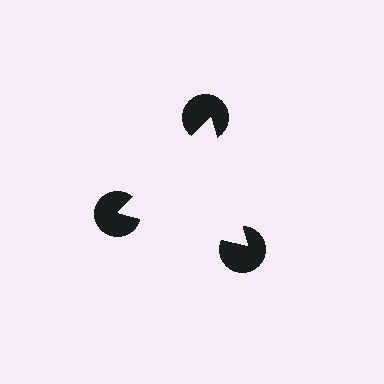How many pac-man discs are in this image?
There are 3 — one at each vertex of the illusory triangle.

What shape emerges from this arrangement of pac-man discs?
An illusory triangle — its edges are inferred from the aligned wedge cuts in the pac-man discs, not physically drawn.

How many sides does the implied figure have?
3 sides.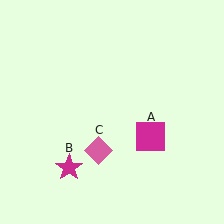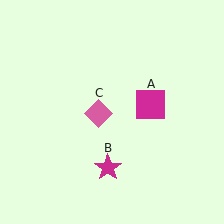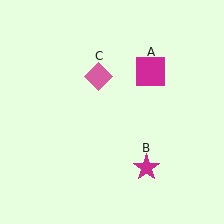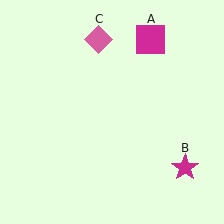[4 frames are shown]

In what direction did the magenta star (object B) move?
The magenta star (object B) moved right.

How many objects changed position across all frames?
3 objects changed position: magenta square (object A), magenta star (object B), pink diamond (object C).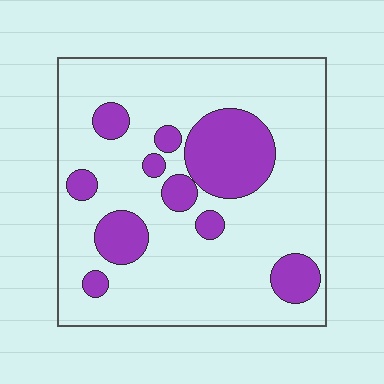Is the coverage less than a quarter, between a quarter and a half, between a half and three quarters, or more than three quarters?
Less than a quarter.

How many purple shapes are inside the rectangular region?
10.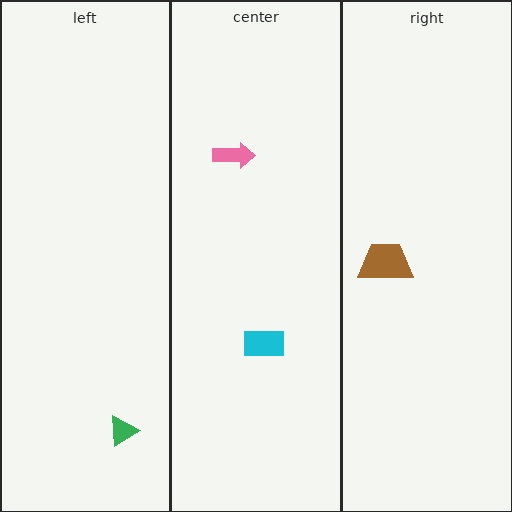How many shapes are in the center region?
2.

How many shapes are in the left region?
1.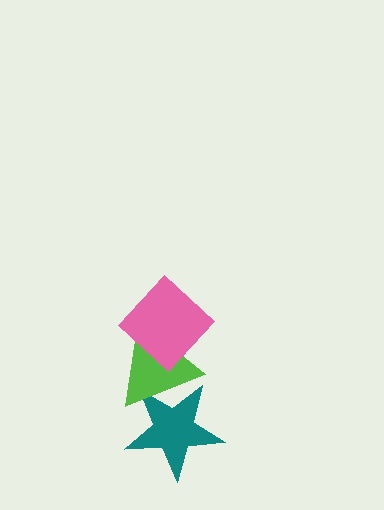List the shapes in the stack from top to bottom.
From top to bottom: the pink diamond, the lime triangle, the teal star.